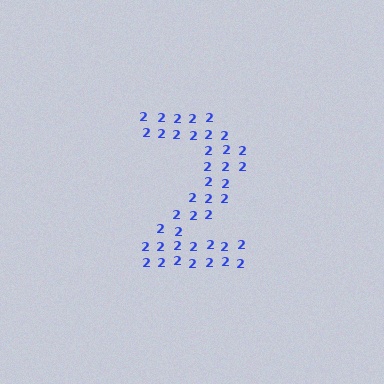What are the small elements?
The small elements are digit 2's.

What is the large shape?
The large shape is the digit 2.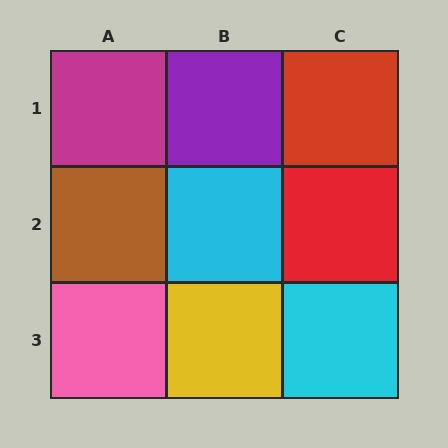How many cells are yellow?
1 cell is yellow.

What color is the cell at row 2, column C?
Red.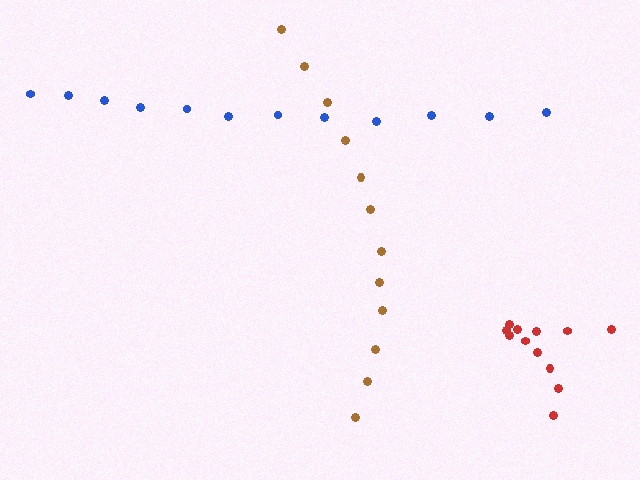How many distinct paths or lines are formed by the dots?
There are 3 distinct paths.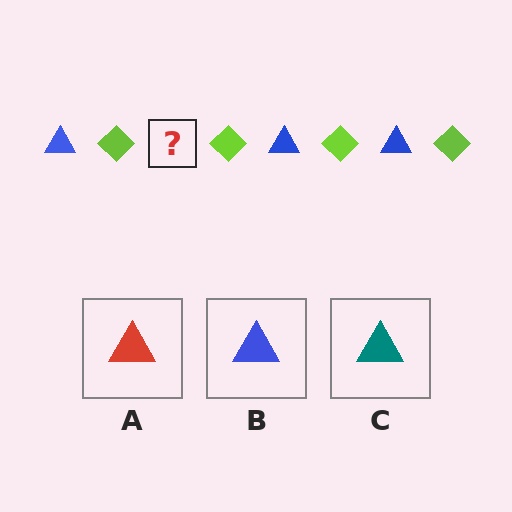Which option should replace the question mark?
Option B.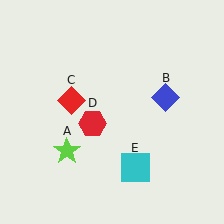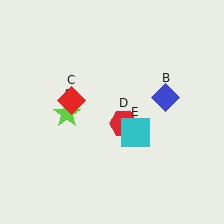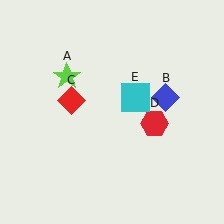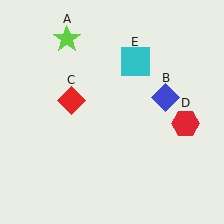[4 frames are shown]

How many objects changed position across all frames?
3 objects changed position: lime star (object A), red hexagon (object D), cyan square (object E).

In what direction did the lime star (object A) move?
The lime star (object A) moved up.